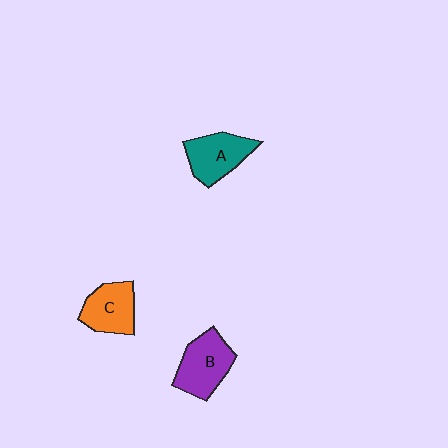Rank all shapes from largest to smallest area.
From largest to smallest: B (purple), A (teal), C (orange).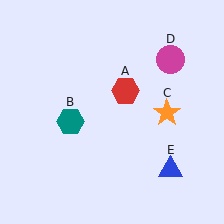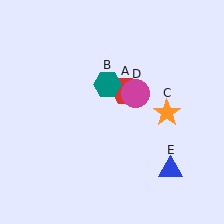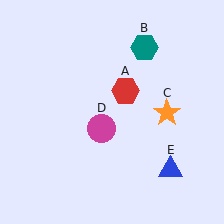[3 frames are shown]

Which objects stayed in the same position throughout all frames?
Red hexagon (object A) and orange star (object C) and blue triangle (object E) remained stationary.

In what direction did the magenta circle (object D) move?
The magenta circle (object D) moved down and to the left.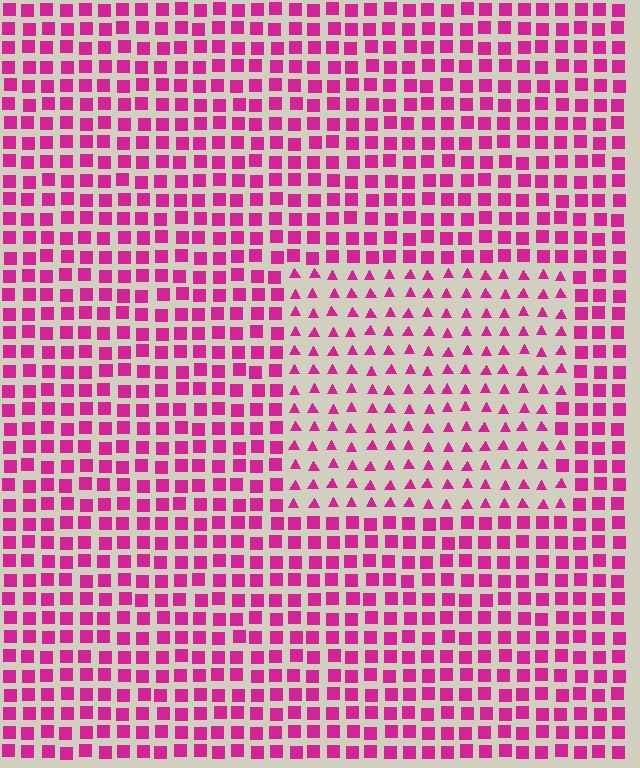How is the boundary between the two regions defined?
The boundary is defined by a change in element shape: triangles inside vs. squares outside. All elements share the same color and spacing.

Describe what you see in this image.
The image is filled with small magenta elements arranged in a uniform grid. A rectangle-shaped region contains triangles, while the surrounding area contains squares. The boundary is defined purely by the change in element shape.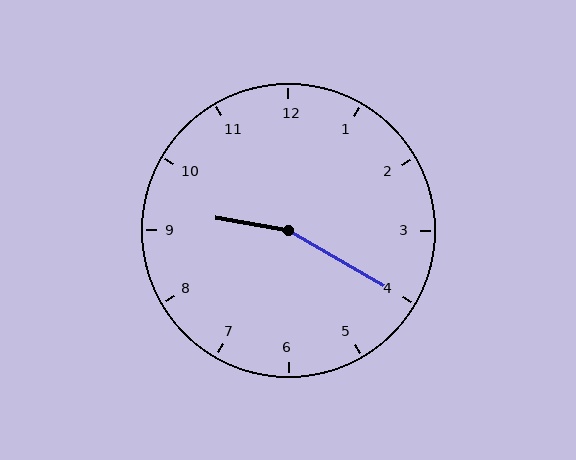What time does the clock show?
9:20.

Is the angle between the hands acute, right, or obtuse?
It is obtuse.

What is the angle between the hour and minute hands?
Approximately 160 degrees.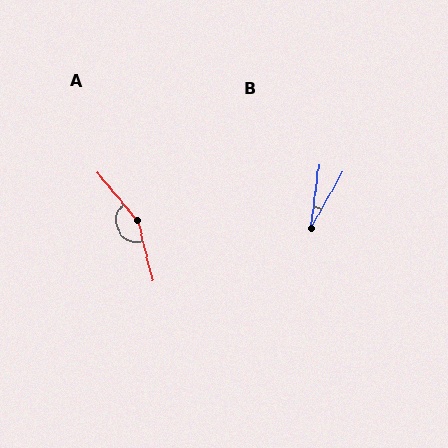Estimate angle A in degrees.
Approximately 154 degrees.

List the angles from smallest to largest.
B (22°), A (154°).